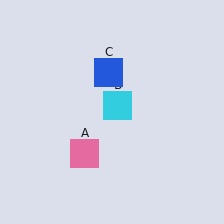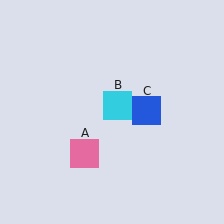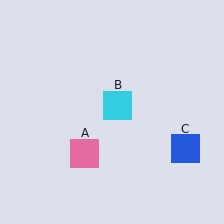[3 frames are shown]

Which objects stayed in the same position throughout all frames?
Pink square (object A) and cyan square (object B) remained stationary.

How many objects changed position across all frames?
1 object changed position: blue square (object C).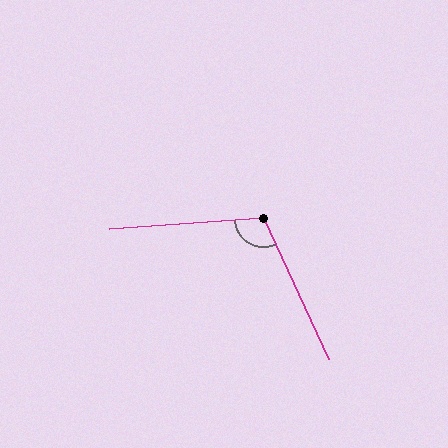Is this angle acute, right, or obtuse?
It is obtuse.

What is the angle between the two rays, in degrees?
Approximately 111 degrees.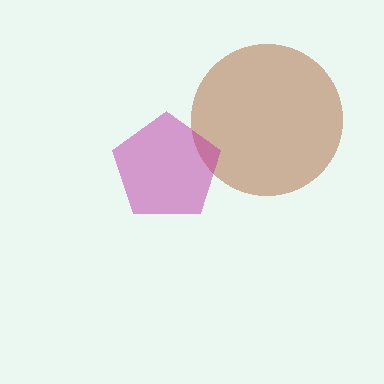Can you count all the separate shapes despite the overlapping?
Yes, there are 2 separate shapes.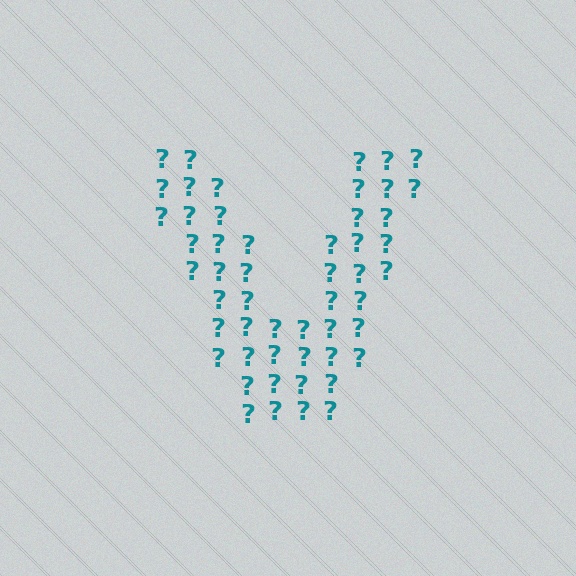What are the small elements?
The small elements are question marks.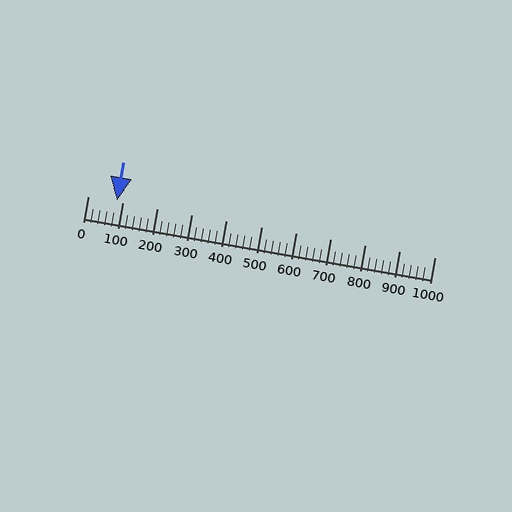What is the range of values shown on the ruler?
The ruler shows values from 0 to 1000.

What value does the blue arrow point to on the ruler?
The blue arrow points to approximately 85.